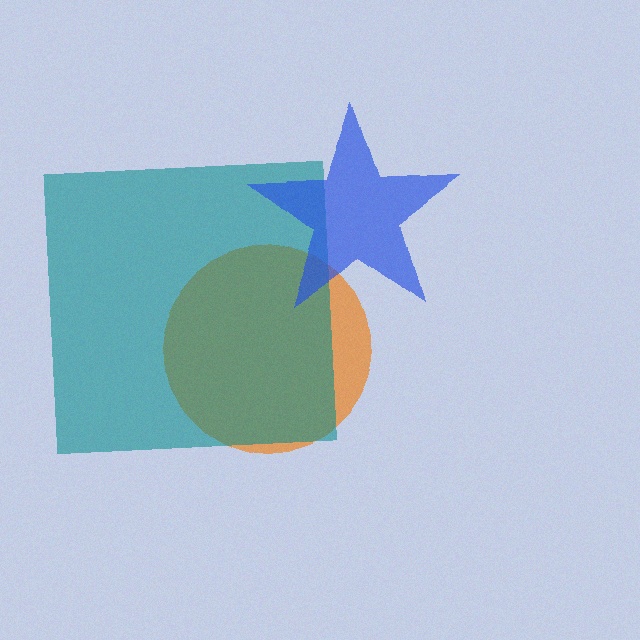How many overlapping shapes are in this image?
There are 3 overlapping shapes in the image.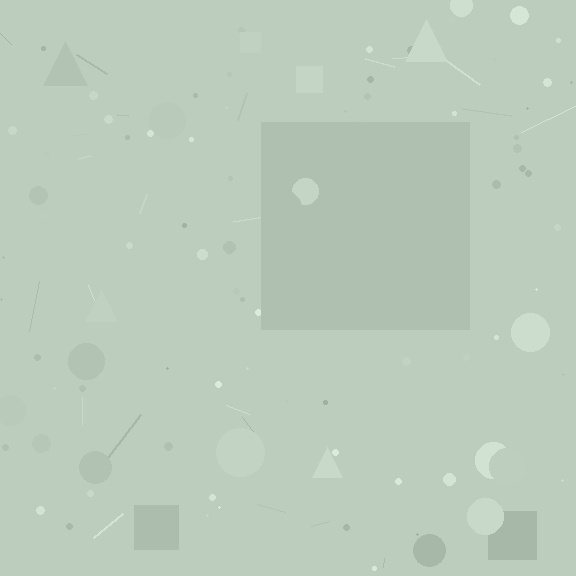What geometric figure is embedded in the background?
A square is embedded in the background.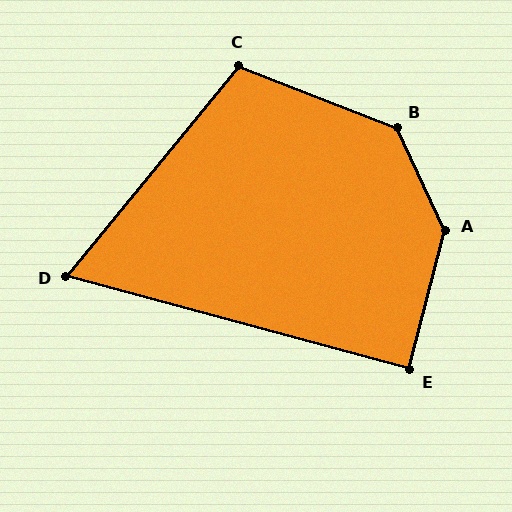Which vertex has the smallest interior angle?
D, at approximately 66 degrees.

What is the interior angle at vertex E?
Approximately 89 degrees (approximately right).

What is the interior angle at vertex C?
Approximately 108 degrees (obtuse).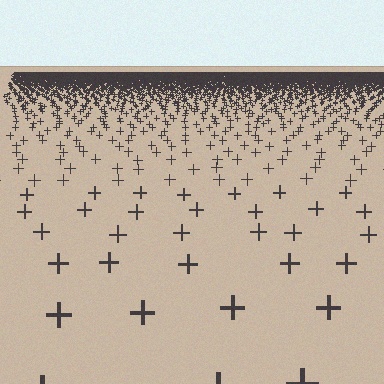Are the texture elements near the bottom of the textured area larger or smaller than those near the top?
Larger. Near the bottom, elements are closer to the viewer and appear at a bigger on-screen size.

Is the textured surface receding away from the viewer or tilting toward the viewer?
The surface is receding away from the viewer. Texture elements get smaller and denser toward the top.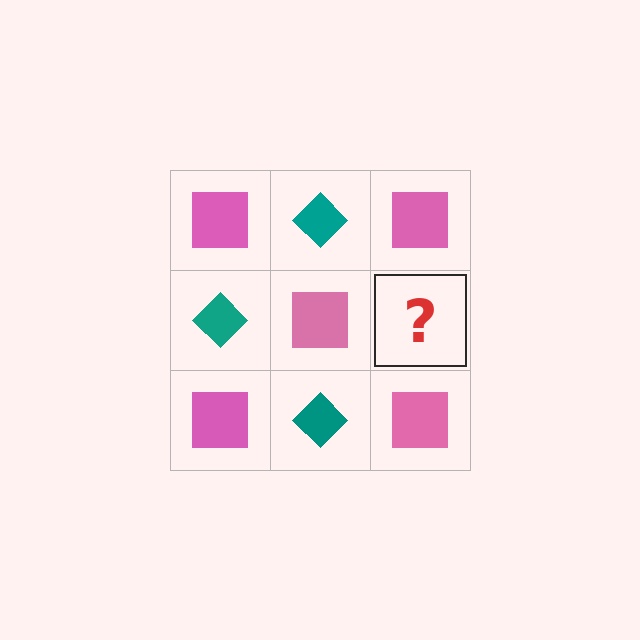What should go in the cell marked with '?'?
The missing cell should contain a teal diamond.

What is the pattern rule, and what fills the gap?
The rule is that it alternates pink square and teal diamond in a checkerboard pattern. The gap should be filled with a teal diamond.